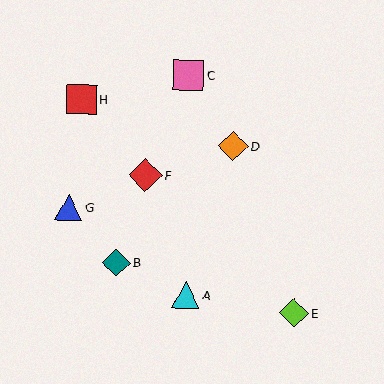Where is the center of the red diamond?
The center of the red diamond is at (145, 175).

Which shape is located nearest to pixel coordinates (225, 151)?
The orange diamond (labeled D) at (233, 146) is nearest to that location.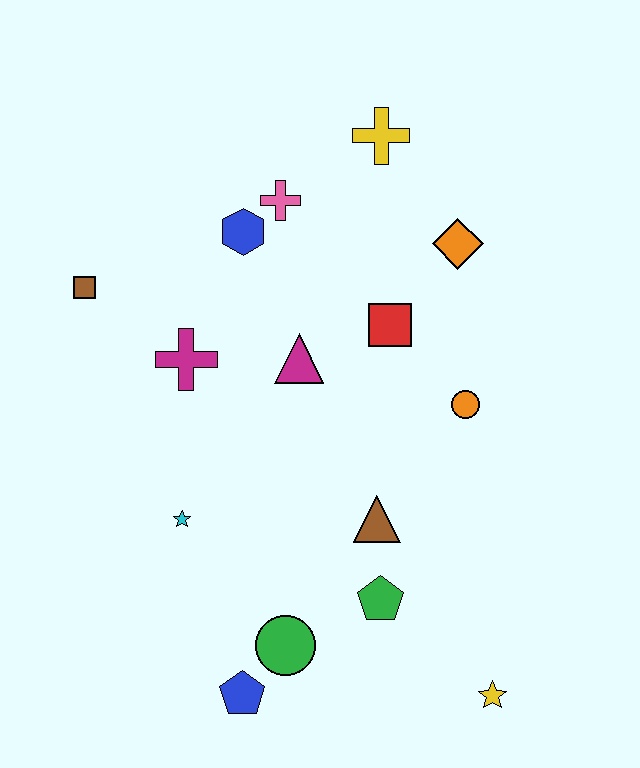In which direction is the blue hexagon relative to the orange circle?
The blue hexagon is to the left of the orange circle.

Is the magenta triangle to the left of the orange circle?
Yes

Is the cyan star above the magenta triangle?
No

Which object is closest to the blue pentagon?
The green circle is closest to the blue pentagon.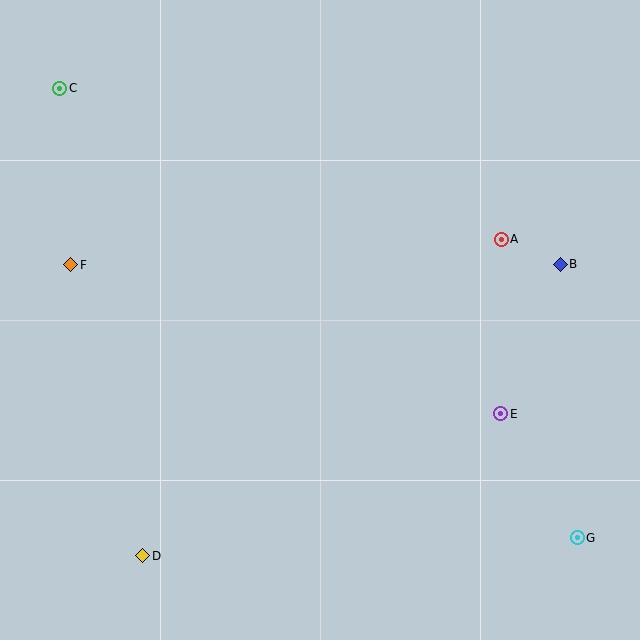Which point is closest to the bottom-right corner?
Point G is closest to the bottom-right corner.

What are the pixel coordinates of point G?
Point G is at (577, 538).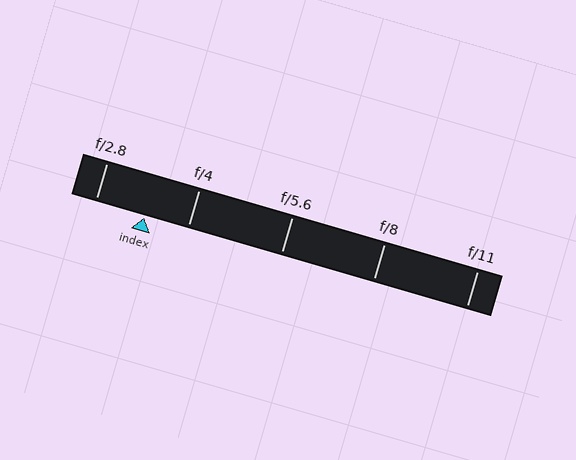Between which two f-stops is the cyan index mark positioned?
The index mark is between f/2.8 and f/4.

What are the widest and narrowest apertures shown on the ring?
The widest aperture shown is f/2.8 and the narrowest is f/11.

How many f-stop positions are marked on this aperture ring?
There are 5 f-stop positions marked.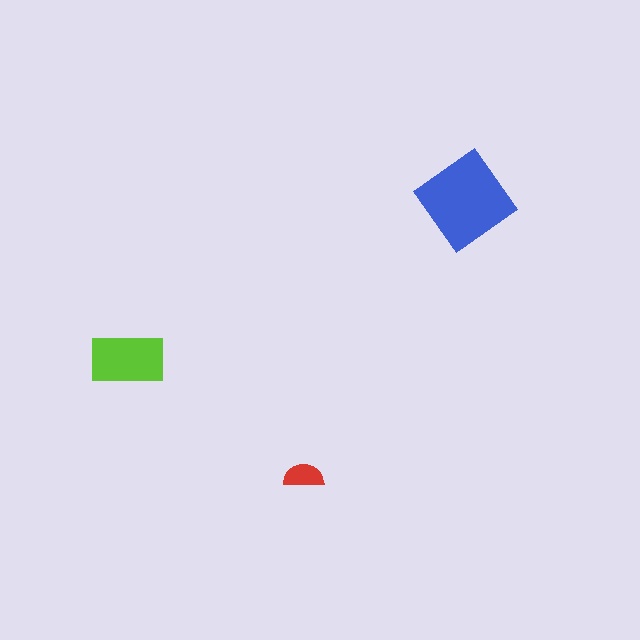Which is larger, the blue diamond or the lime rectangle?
The blue diamond.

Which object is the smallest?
The red semicircle.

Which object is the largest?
The blue diamond.